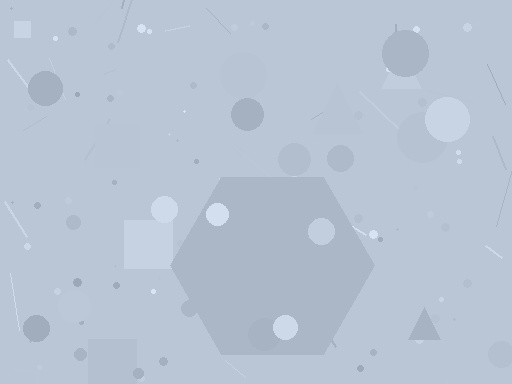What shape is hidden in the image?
A hexagon is hidden in the image.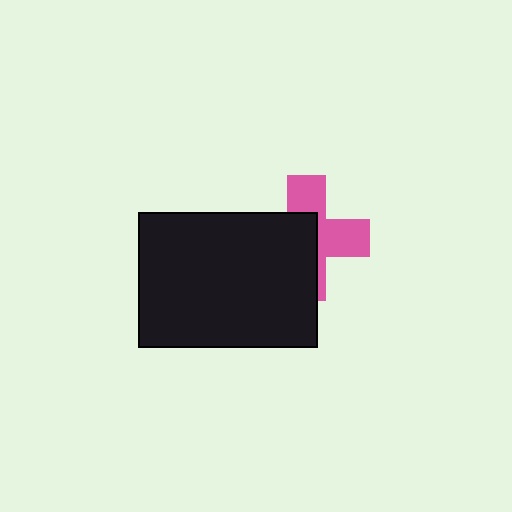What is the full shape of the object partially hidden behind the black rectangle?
The partially hidden object is a pink cross.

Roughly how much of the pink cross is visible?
About half of it is visible (roughly 46%).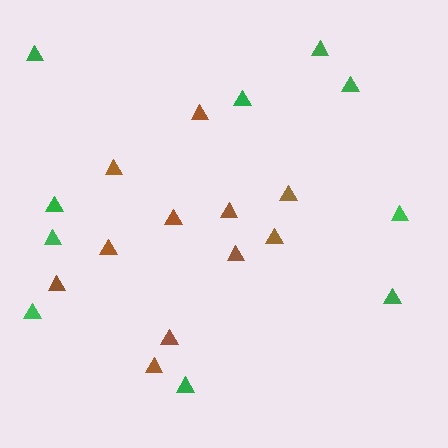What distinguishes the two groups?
There are 2 groups: one group of green triangles (10) and one group of brown triangles (11).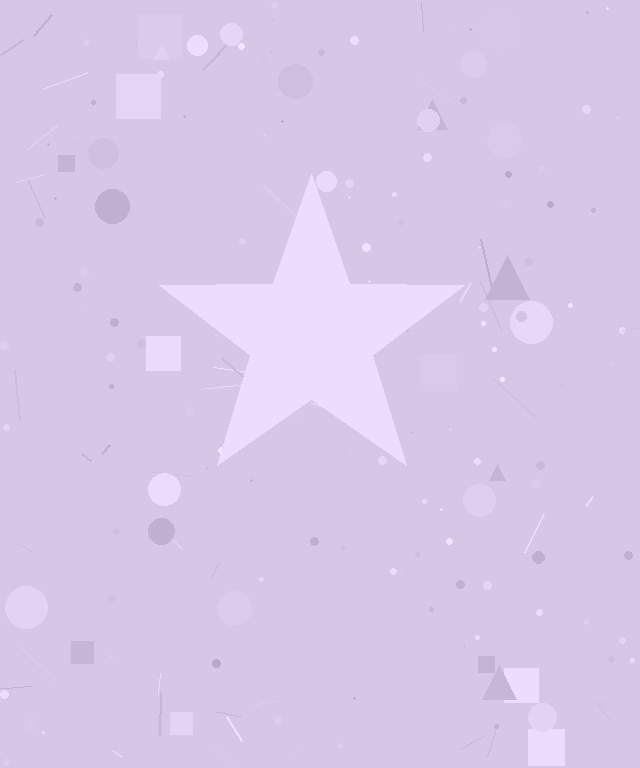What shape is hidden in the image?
A star is hidden in the image.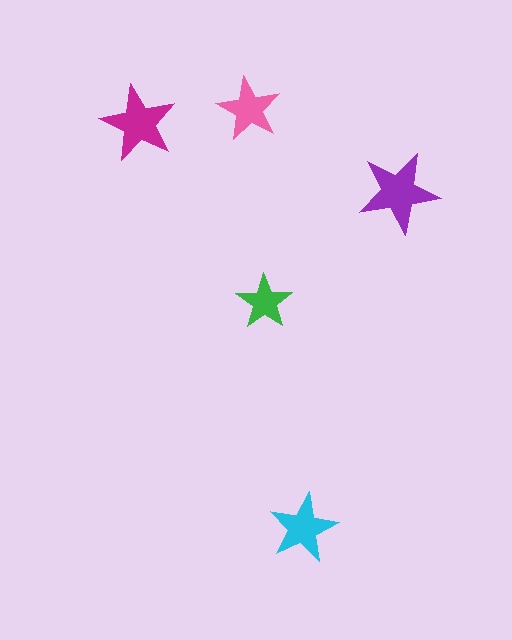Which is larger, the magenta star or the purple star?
The purple one.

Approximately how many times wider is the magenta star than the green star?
About 1.5 times wider.